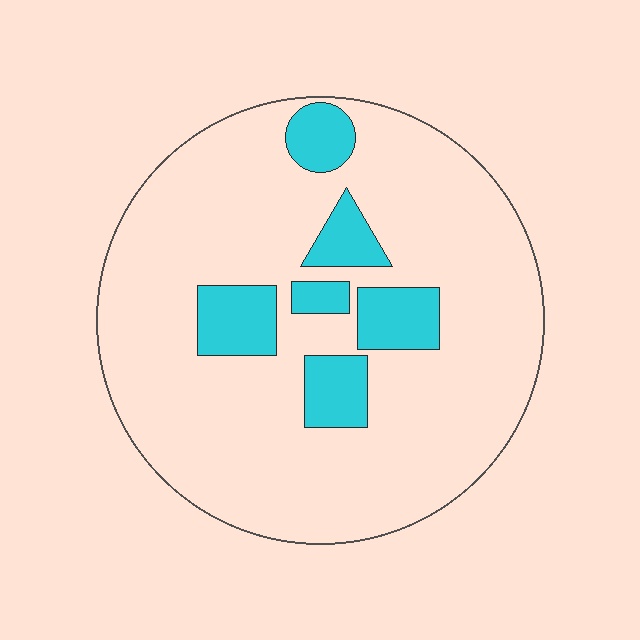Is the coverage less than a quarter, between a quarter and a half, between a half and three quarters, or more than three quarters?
Less than a quarter.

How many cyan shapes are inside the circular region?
6.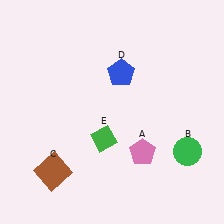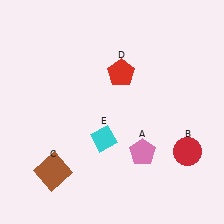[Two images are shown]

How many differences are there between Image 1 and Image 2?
There are 3 differences between the two images.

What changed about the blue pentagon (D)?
In Image 1, D is blue. In Image 2, it changed to red.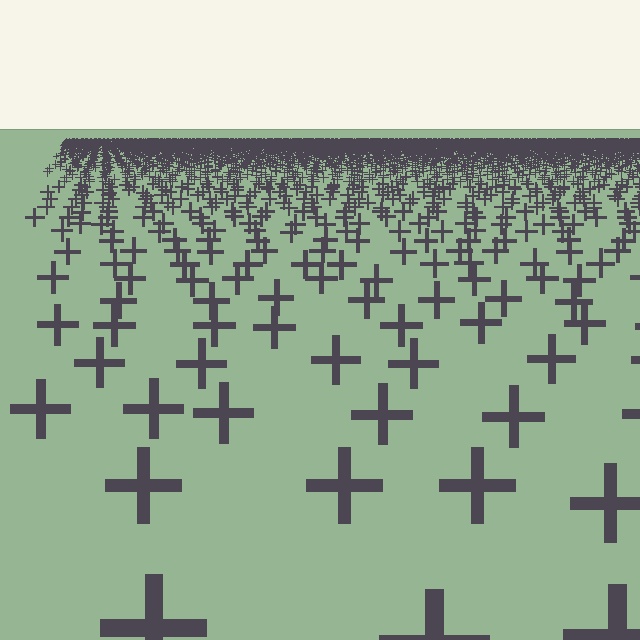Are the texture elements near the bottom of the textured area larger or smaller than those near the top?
Larger. Near the bottom, elements are closer to the viewer and appear at a bigger on-screen size.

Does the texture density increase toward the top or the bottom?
Density increases toward the top.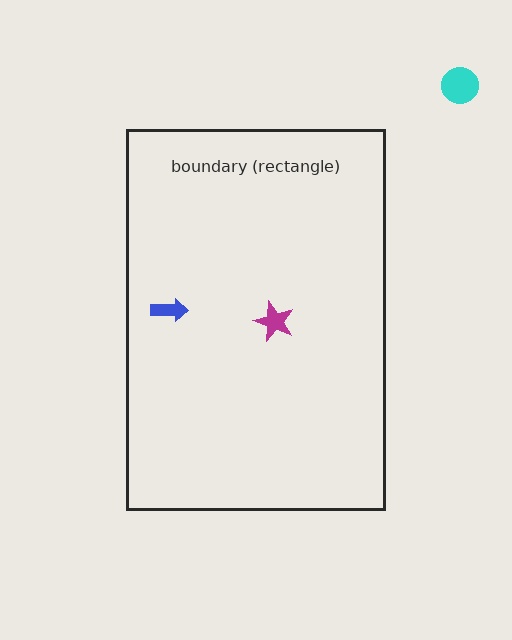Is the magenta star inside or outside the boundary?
Inside.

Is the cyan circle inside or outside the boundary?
Outside.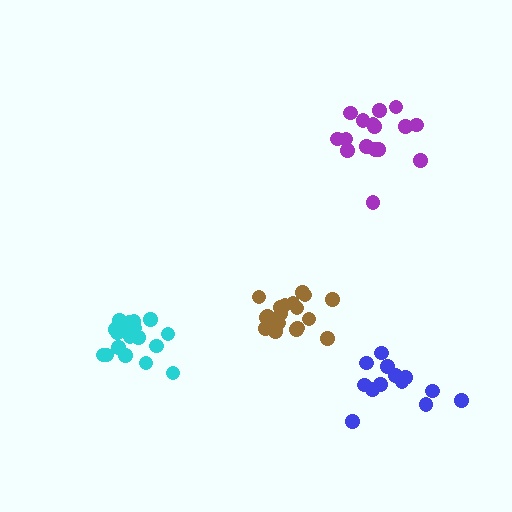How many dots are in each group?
Group 1: 16 dots, Group 2: 19 dots, Group 3: 18 dots, Group 4: 13 dots (66 total).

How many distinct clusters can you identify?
There are 4 distinct clusters.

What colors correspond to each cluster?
The clusters are colored: purple, cyan, brown, blue.